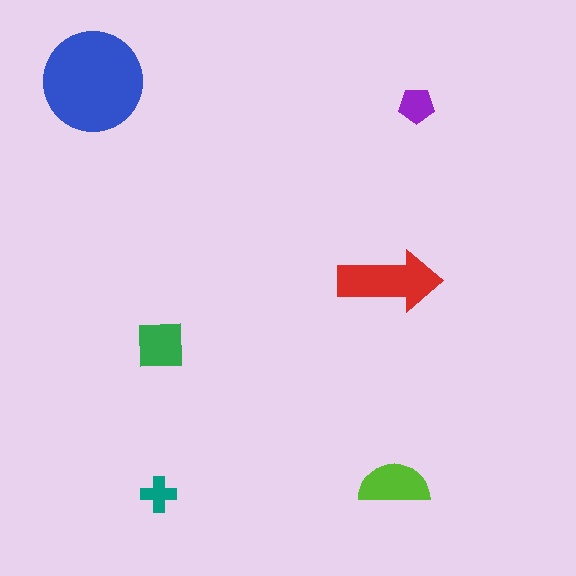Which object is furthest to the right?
The purple pentagon is rightmost.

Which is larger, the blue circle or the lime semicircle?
The blue circle.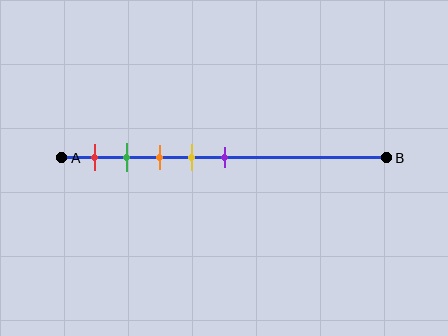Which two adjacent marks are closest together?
The green and orange marks are the closest adjacent pair.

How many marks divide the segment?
There are 5 marks dividing the segment.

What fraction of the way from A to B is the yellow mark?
The yellow mark is approximately 40% (0.4) of the way from A to B.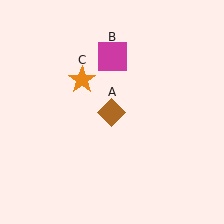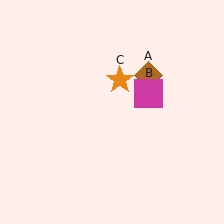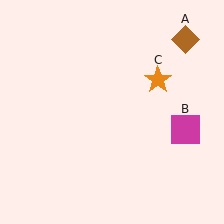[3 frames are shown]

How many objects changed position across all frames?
3 objects changed position: brown diamond (object A), magenta square (object B), orange star (object C).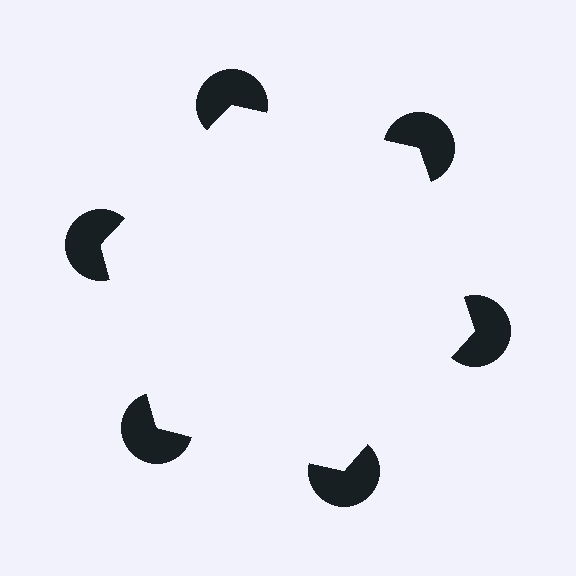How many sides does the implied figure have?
6 sides.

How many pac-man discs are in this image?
There are 6 — one at each vertex of the illusory hexagon.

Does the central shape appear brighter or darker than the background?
It typically appears slightly brighter than the background, even though no actual brightness change is drawn.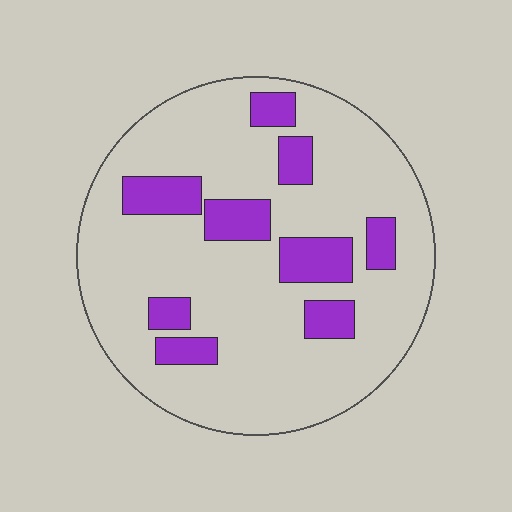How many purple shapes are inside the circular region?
9.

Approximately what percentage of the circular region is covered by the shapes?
Approximately 20%.